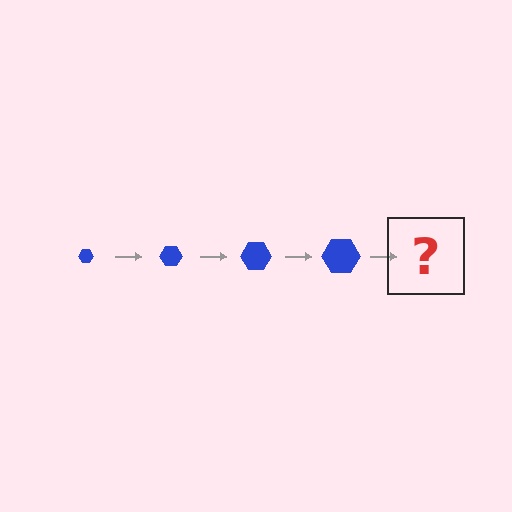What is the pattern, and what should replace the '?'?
The pattern is that the hexagon gets progressively larger each step. The '?' should be a blue hexagon, larger than the previous one.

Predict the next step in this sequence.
The next step is a blue hexagon, larger than the previous one.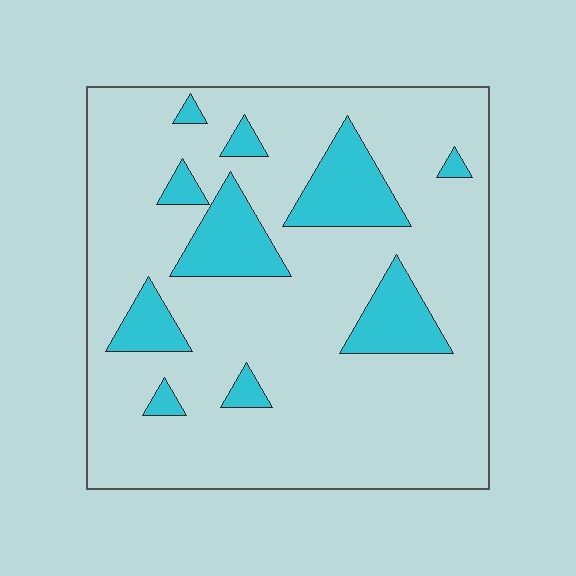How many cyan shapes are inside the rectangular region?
10.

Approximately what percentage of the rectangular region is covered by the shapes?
Approximately 20%.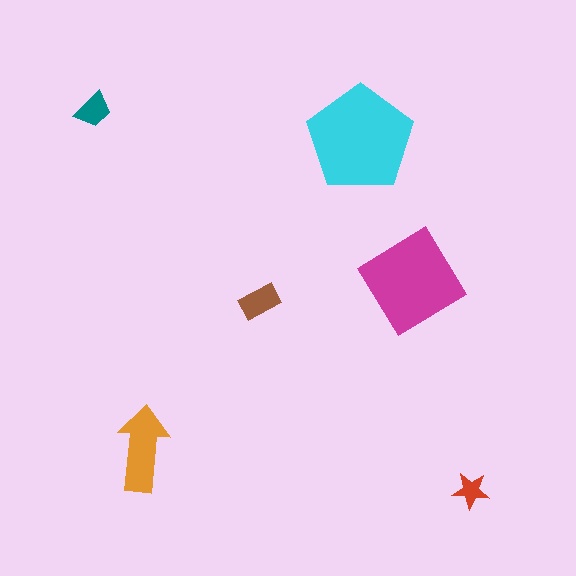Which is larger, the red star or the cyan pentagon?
The cyan pentagon.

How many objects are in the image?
There are 6 objects in the image.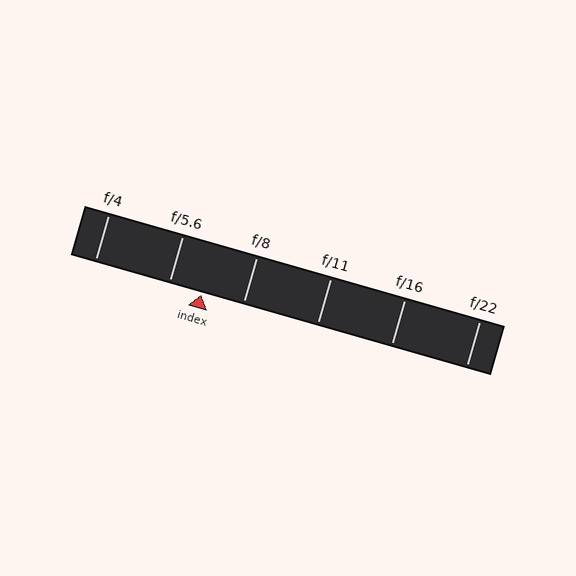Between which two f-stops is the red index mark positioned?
The index mark is between f/5.6 and f/8.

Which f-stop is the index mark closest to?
The index mark is closest to f/5.6.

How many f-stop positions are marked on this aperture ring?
There are 6 f-stop positions marked.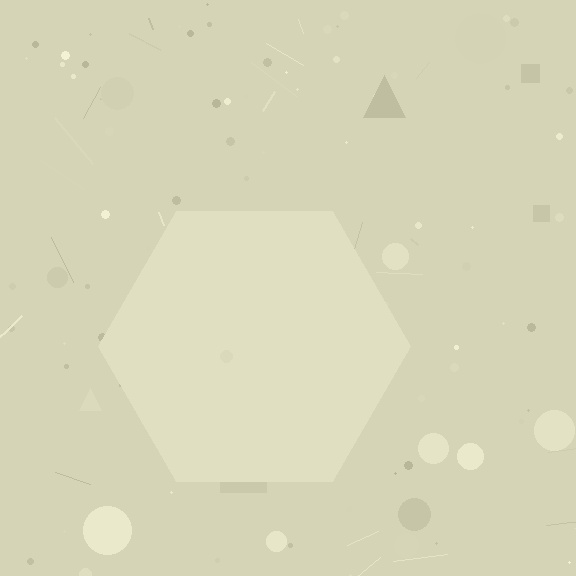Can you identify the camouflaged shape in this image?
The camouflaged shape is a hexagon.